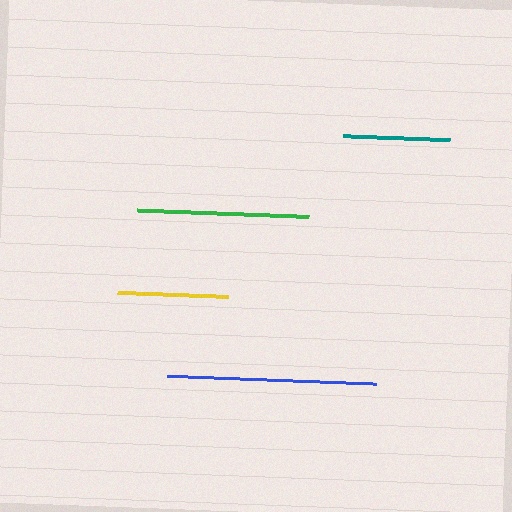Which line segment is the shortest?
The teal line is the shortest at approximately 107 pixels.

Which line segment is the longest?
The blue line is the longest at approximately 209 pixels.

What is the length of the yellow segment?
The yellow segment is approximately 112 pixels long.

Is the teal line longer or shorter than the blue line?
The blue line is longer than the teal line.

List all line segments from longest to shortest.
From longest to shortest: blue, green, yellow, teal.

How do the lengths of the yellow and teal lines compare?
The yellow and teal lines are approximately the same length.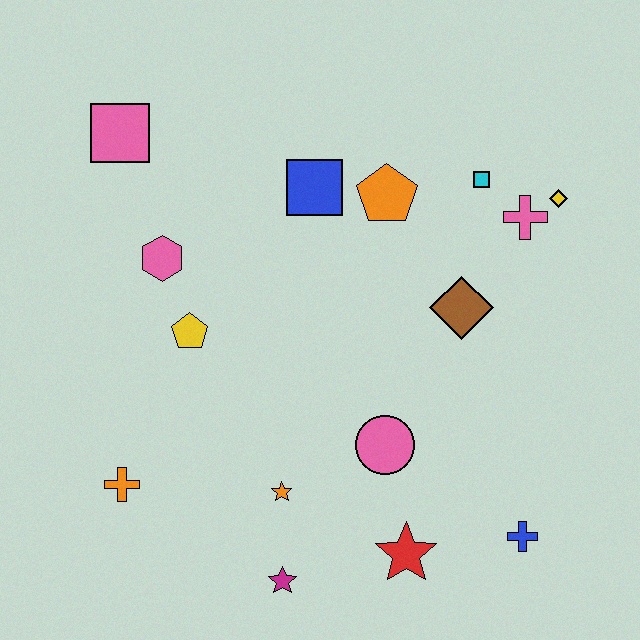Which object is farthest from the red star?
The pink square is farthest from the red star.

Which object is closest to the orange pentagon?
The blue square is closest to the orange pentagon.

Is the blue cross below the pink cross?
Yes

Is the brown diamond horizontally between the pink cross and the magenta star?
Yes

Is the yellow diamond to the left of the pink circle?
No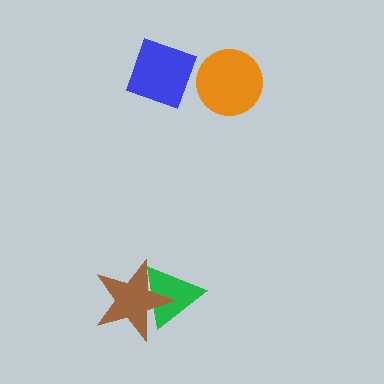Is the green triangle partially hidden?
Yes, it is partially covered by another shape.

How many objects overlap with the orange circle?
0 objects overlap with the orange circle.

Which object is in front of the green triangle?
The brown star is in front of the green triangle.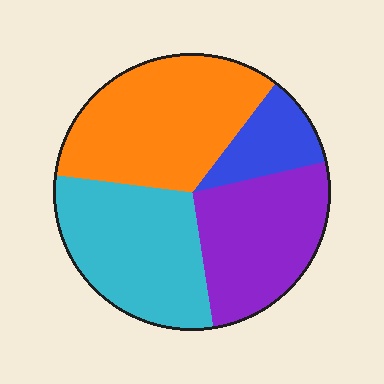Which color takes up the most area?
Orange, at roughly 35%.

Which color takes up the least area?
Blue, at roughly 10%.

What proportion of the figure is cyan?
Cyan takes up about one third (1/3) of the figure.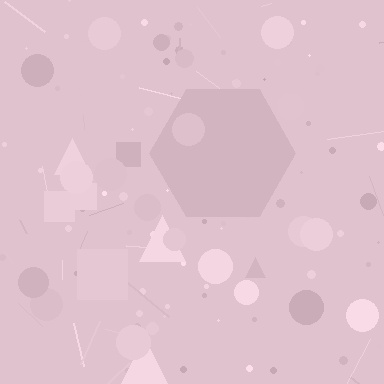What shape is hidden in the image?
A hexagon is hidden in the image.